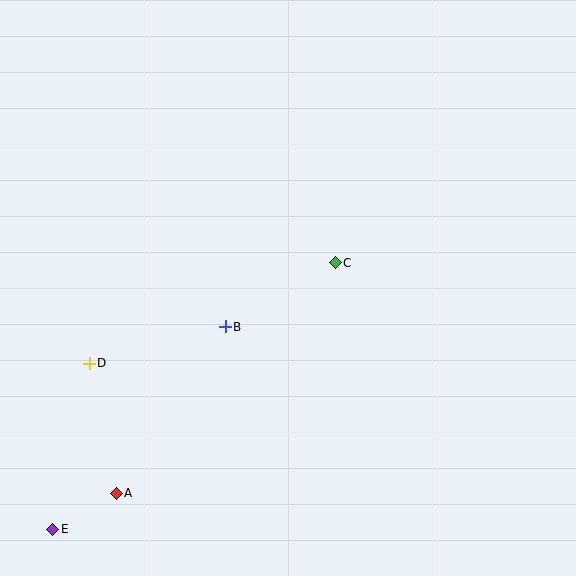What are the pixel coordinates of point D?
Point D is at (89, 363).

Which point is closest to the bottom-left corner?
Point E is closest to the bottom-left corner.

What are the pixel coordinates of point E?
Point E is at (53, 529).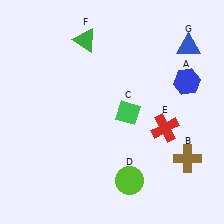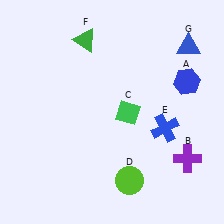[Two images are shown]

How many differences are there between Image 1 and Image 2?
There are 2 differences between the two images.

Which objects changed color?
B changed from brown to purple. E changed from red to blue.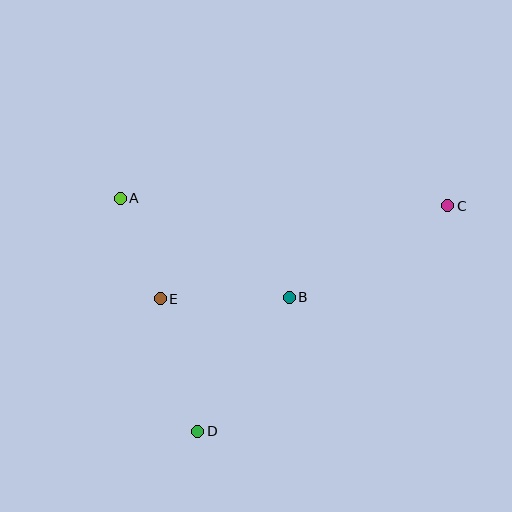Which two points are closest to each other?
Points A and E are closest to each other.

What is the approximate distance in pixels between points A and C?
The distance between A and C is approximately 328 pixels.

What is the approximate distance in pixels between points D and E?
The distance between D and E is approximately 138 pixels.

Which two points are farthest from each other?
Points C and D are farthest from each other.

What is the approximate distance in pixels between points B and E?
The distance between B and E is approximately 129 pixels.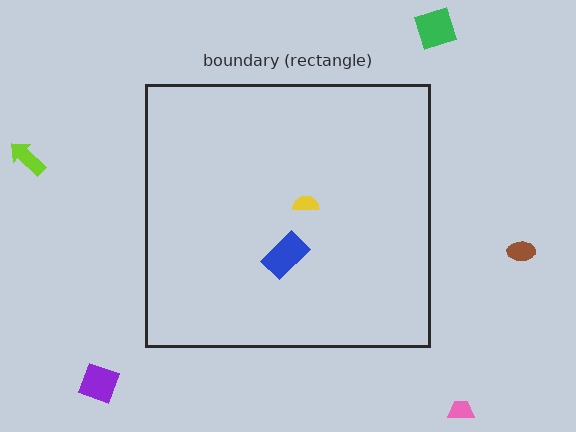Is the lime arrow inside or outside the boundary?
Outside.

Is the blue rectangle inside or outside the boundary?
Inside.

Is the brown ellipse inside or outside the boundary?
Outside.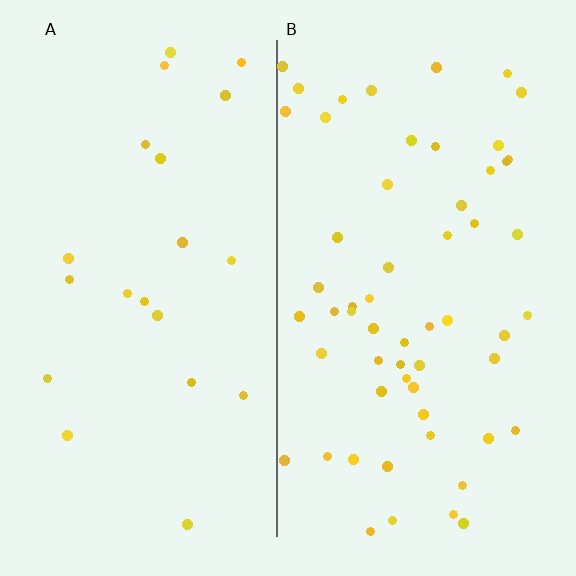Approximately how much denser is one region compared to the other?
Approximately 2.8× — region B over region A.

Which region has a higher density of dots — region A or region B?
B (the right).